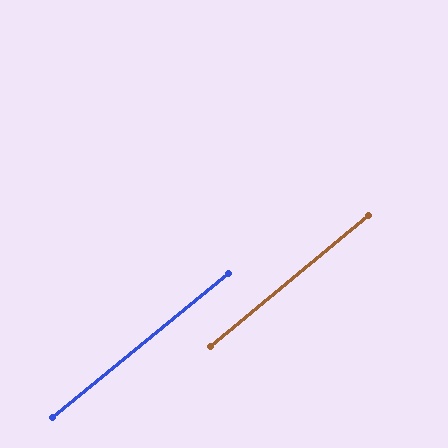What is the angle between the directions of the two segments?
Approximately 0 degrees.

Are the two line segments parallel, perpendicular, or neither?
Parallel — their directions differ by only 0.3°.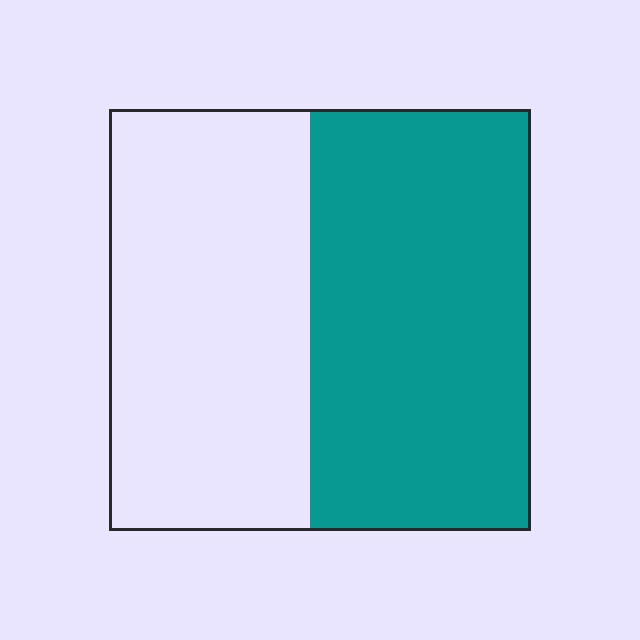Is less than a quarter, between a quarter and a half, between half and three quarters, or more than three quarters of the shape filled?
Between half and three quarters.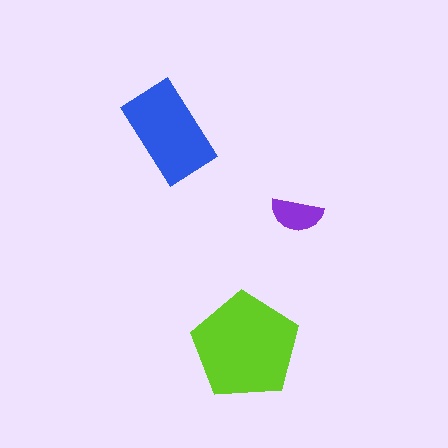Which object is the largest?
The lime pentagon.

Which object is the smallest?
The purple semicircle.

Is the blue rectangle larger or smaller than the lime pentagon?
Smaller.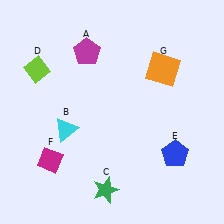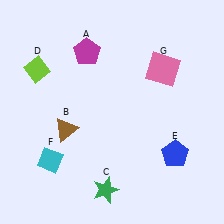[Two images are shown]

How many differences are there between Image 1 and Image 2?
There are 3 differences between the two images.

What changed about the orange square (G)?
In Image 1, G is orange. In Image 2, it changed to pink.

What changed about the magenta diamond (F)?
In Image 1, F is magenta. In Image 2, it changed to cyan.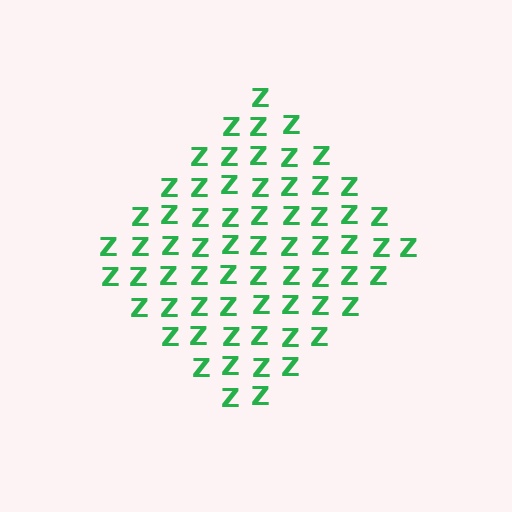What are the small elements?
The small elements are letter Z's.